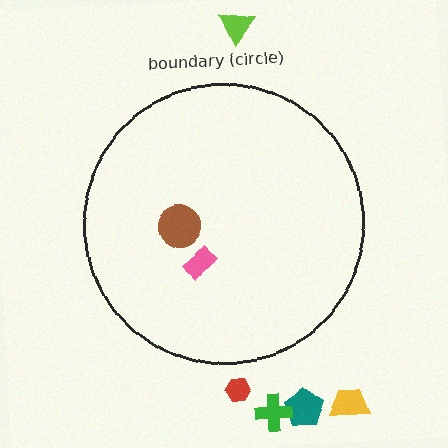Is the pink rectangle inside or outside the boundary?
Inside.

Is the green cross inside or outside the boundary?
Outside.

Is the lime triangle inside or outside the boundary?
Outside.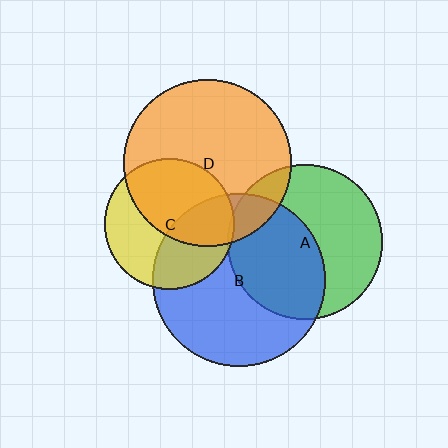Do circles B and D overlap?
Yes.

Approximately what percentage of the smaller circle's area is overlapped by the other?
Approximately 20%.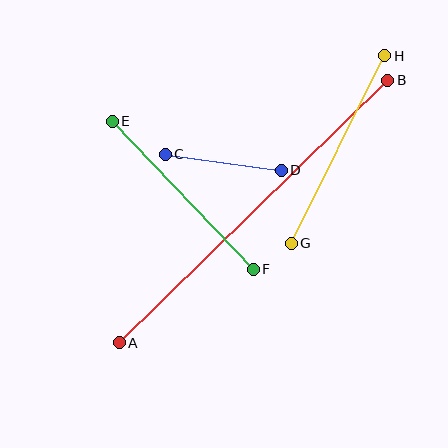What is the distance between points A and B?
The distance is approximately 375 pixels.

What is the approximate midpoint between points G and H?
The midpoint is at approximately (338, 149) pixels.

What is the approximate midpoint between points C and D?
The midpoint is at approximately (223, 162) pixels.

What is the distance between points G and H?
The distance is approximately 209 pixels.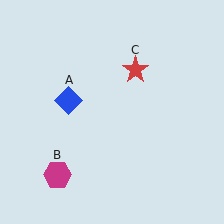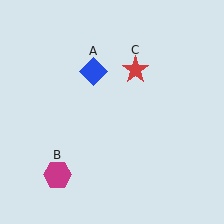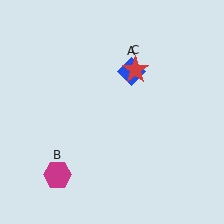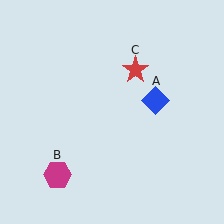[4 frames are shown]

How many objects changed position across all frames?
1 object changed position: blue diamond (object A).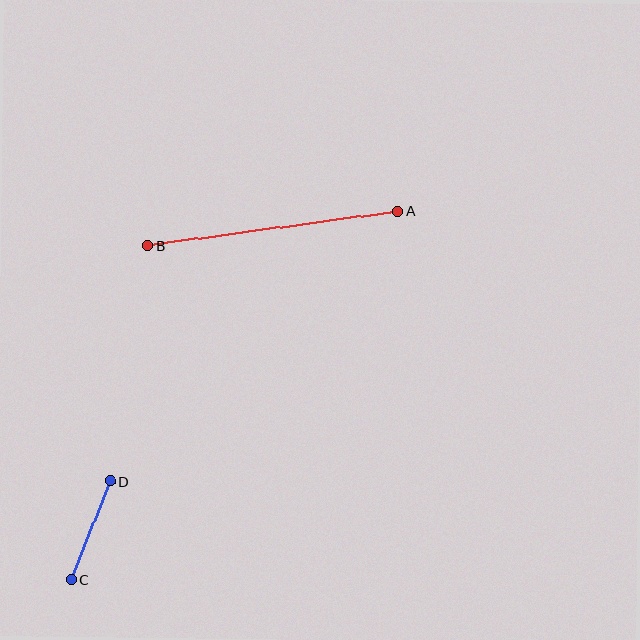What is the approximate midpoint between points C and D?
The midpoint is at approximately (91, 531) pixels.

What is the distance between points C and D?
The distance is approximately 106 pixels.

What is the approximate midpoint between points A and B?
The midpoint is at approximately (273, 228) pixels.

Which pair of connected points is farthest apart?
Points A and B are farthest apart.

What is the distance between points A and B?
The distance is approximately 253 pixels.